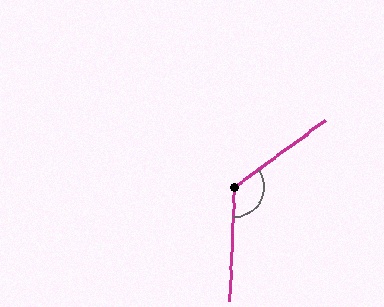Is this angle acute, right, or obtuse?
It is obtuse.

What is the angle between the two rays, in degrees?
Approximately 128 degrees.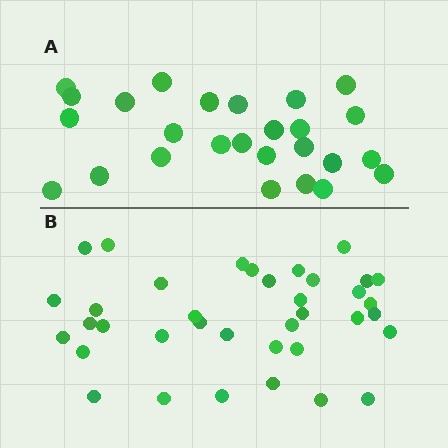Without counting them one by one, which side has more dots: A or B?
Region B (the bottom region) has more dots.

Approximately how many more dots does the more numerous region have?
Region B has roughly 12 or so more dots than region A.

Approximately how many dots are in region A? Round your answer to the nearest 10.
About 30 dots. (The exact count is 26, which rounds to 30.)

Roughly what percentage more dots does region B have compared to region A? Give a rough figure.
About 40% more.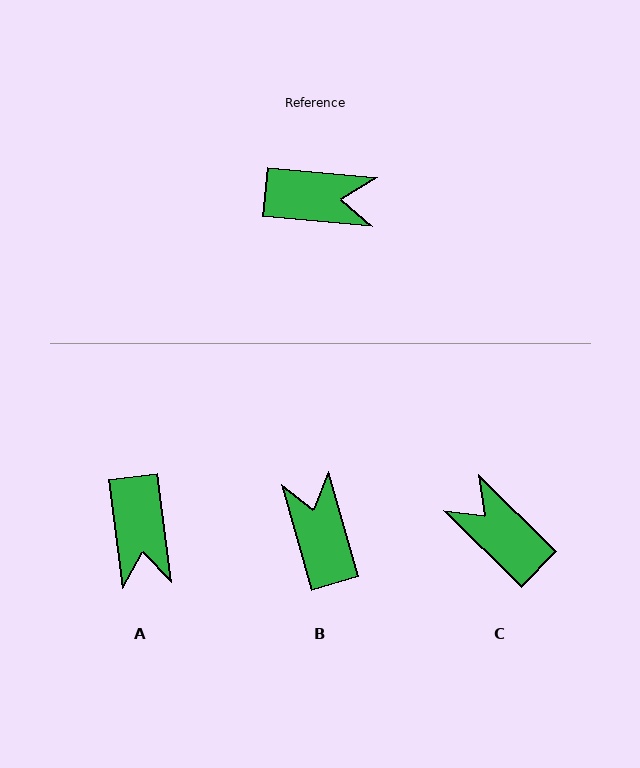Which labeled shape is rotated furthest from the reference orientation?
C, about 141 degrees away.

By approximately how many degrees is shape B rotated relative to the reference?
Approximately 111 degrees counter-clockwise.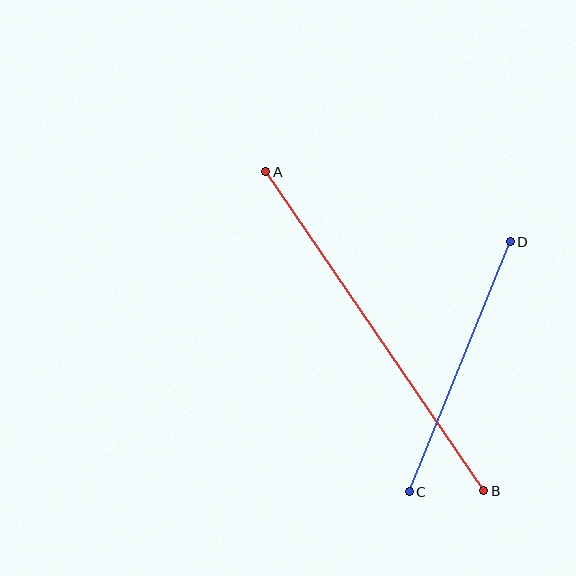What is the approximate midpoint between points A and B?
The midpoint is at approximately (375, 331) pixels.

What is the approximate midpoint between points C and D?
The midpoint is at approximately (460, 367) pixels.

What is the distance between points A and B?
The distance is approximately 386 pixels.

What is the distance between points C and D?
The distance is approximately 270 pixels.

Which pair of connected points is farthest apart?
Points A and B are farthest apart.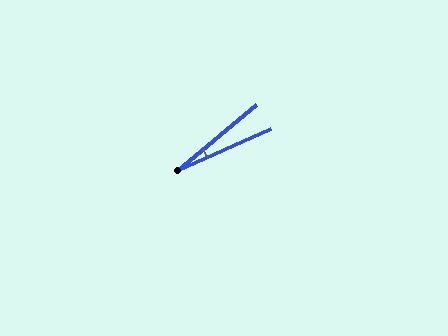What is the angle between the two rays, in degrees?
Approximately 16 degrees.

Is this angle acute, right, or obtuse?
It is acute.